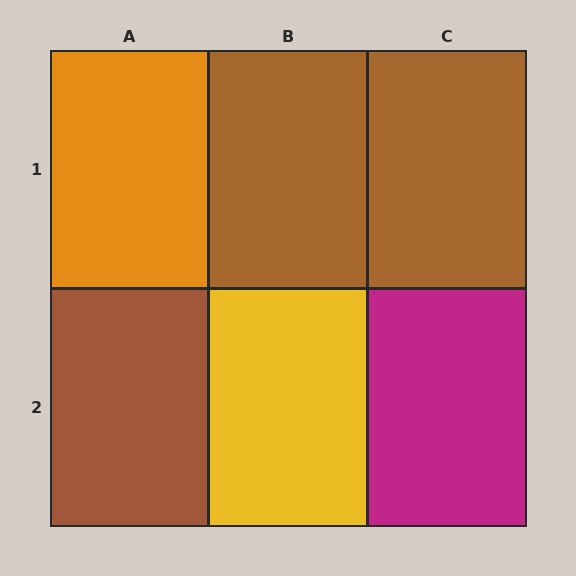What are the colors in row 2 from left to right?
Brown, yellow, magenta.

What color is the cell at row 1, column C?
Brown.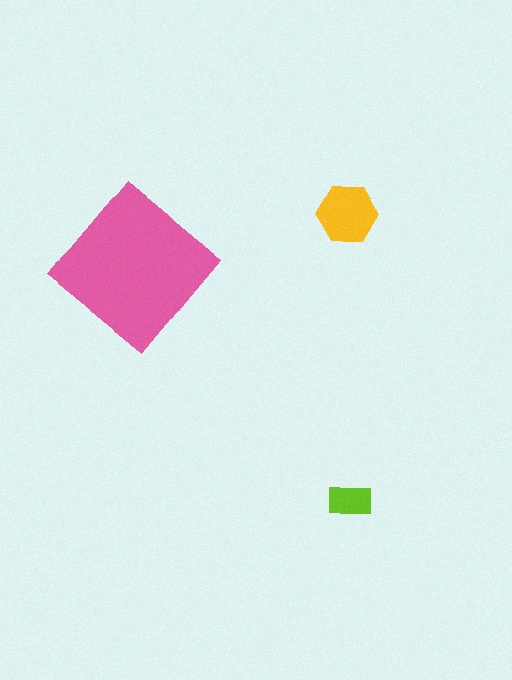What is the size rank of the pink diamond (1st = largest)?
1st.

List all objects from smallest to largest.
The lime rectangle, the yellow hexagon, the pink diamond.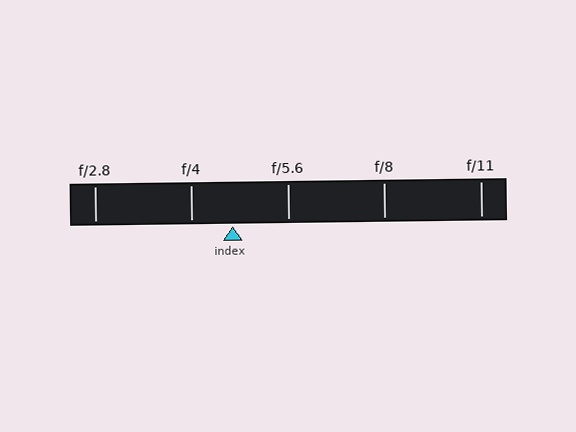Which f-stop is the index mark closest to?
The index mark is closest to f/4.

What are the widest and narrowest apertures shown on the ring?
The widest aperture shown is f/2.8 and the narrowest is f/11.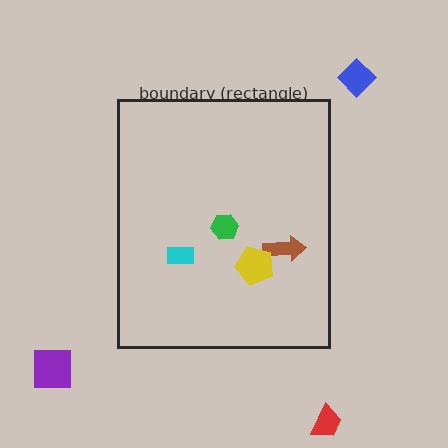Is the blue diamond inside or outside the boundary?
Outside.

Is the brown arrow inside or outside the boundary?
Inside.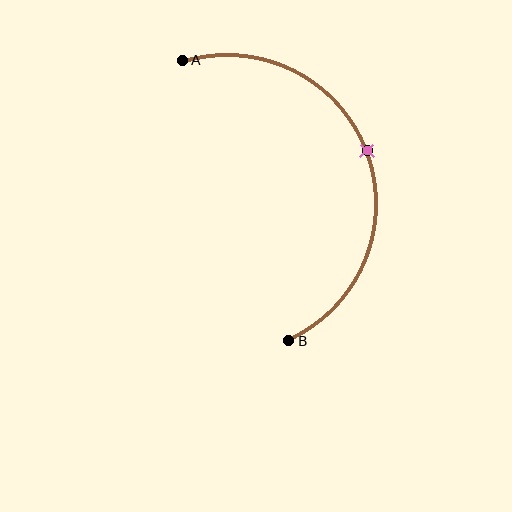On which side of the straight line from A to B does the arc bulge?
The arc bulges to the right of the straight line connecting A and B.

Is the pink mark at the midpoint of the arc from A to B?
Yes. The pink mark lies on the arc at equal arc-length from both A and B — it is the arc midpoint.